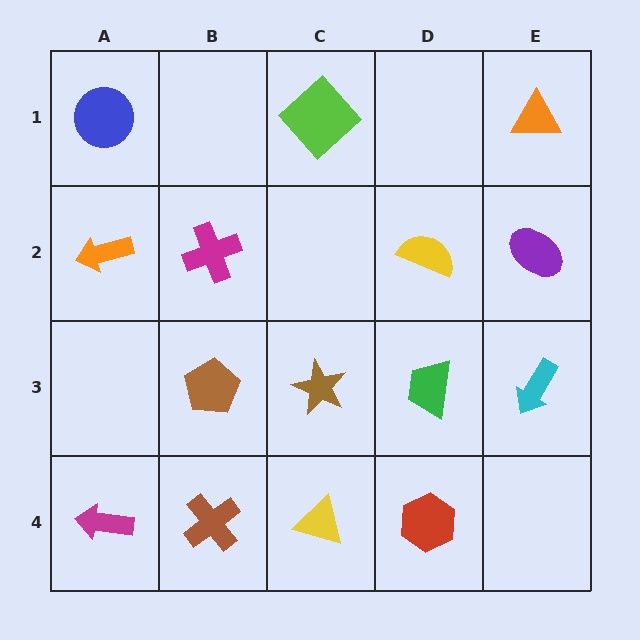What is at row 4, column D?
A red hexagon.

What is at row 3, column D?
A green trapezoid.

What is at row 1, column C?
A lime diamond.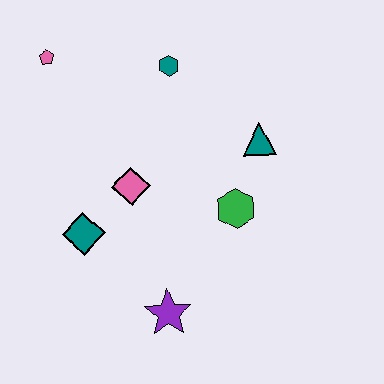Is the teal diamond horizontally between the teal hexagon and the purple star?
No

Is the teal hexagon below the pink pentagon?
Yes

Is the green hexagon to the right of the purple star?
Yes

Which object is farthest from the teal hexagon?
The purple star is farthest from the teal hexagon.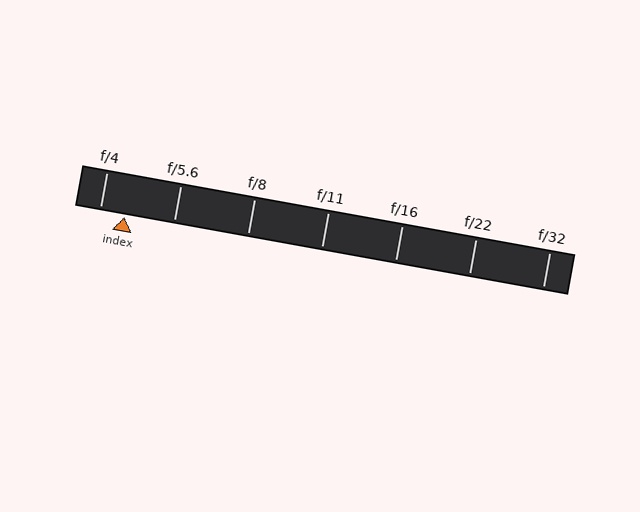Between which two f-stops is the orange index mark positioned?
The index mark is between f/4 and f/5.6.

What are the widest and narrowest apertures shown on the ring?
The widest aperture shown is f/4 and the narrowest is f/32.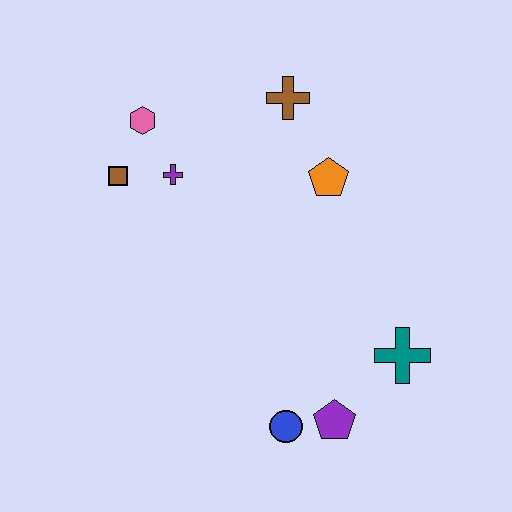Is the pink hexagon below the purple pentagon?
No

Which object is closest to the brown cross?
The orange pentagon is closest to the brown cross.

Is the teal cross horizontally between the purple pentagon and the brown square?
No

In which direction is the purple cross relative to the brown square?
The purple cross is to the right of the brown square.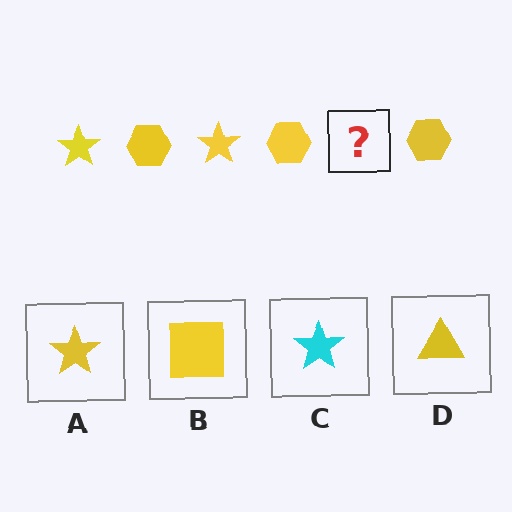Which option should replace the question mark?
Option A.